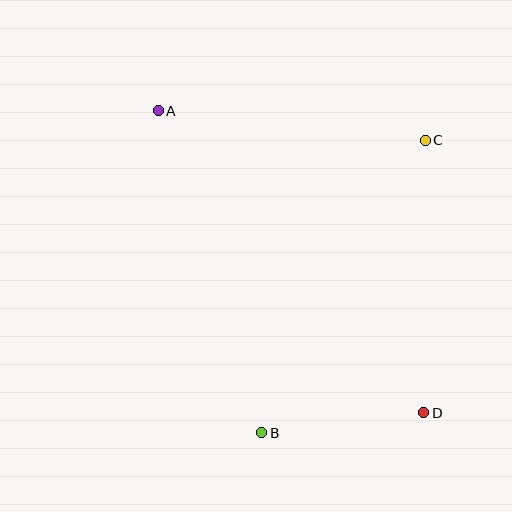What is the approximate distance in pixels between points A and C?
The distance between A and C is approximately 269 pixels.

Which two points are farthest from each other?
Points A and D are farthest from each other.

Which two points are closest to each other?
Points B and D are closest to each other.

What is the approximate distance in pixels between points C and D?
The distance between C and D is approximately 272 pixels.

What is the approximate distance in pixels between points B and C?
The distance between B and C is approximately 335 pixels.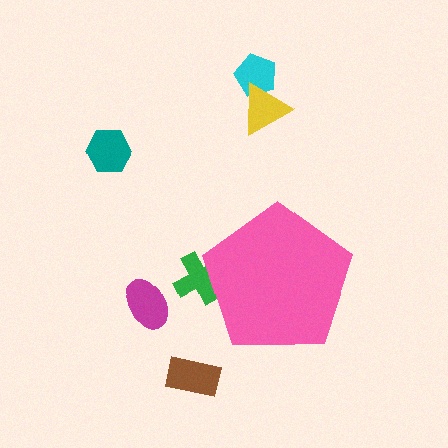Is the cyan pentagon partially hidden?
No, the cyan pentagon is fully visible.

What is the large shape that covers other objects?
A pink pentagon.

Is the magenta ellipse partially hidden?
No, the magenta ellipse is fully visible.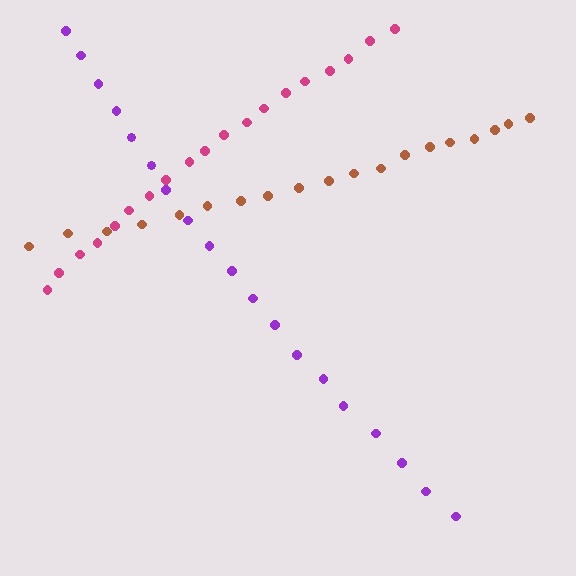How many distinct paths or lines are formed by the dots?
There are 3 distinct paths.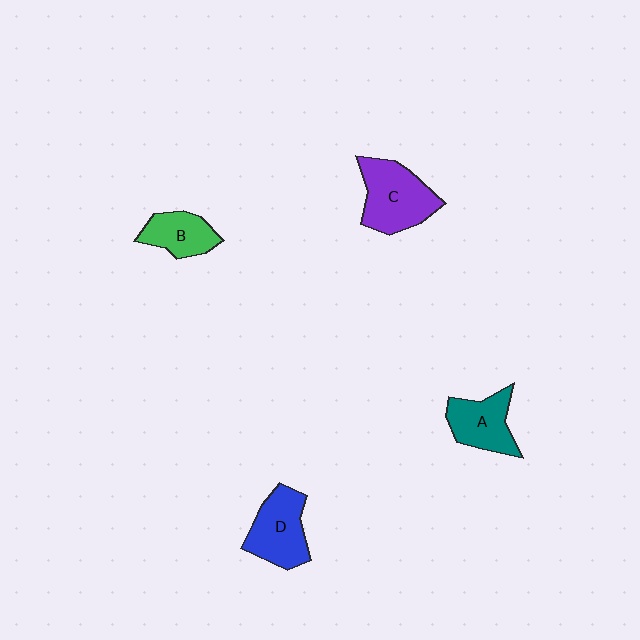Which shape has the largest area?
Shape C (purple).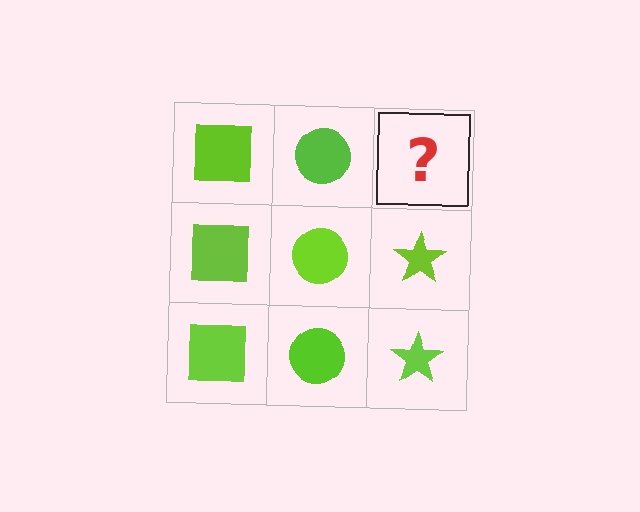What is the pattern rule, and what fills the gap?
The rule is that each column has a consistent shape. The gap should be filled with a lime star.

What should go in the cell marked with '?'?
The missing cell should contain a lime star.